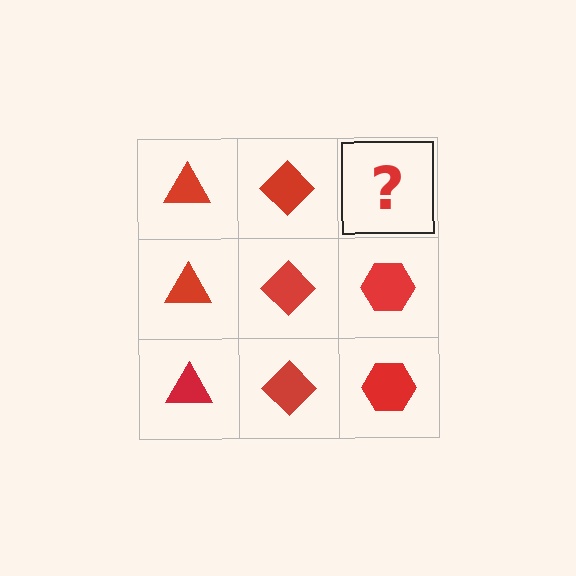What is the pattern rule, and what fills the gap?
The rule is that each column has a consistent shape. The gap should be filled with a red hexagon.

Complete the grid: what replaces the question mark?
The question mark should be replaced with a red hexagon.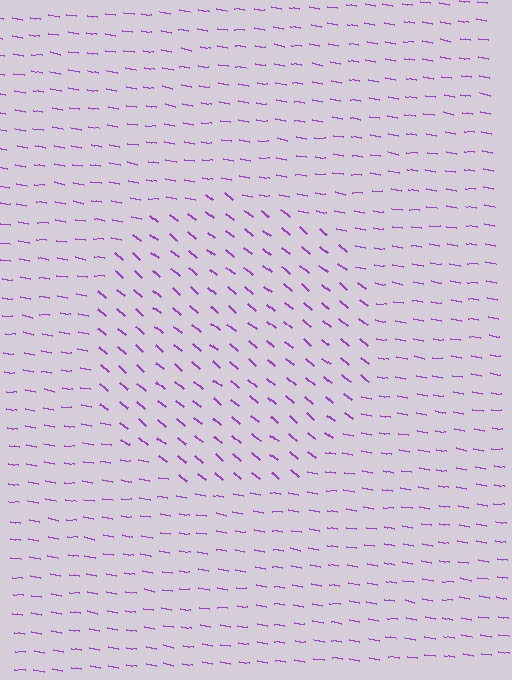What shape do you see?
I see a circle.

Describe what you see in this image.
The image is filled with small purple line segments. A circle region in the image has lines oriented differently from the surrounding lines, creating a visible texture boundary.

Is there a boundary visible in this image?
Yes, there is a texture boundary formed by a change in line orientation.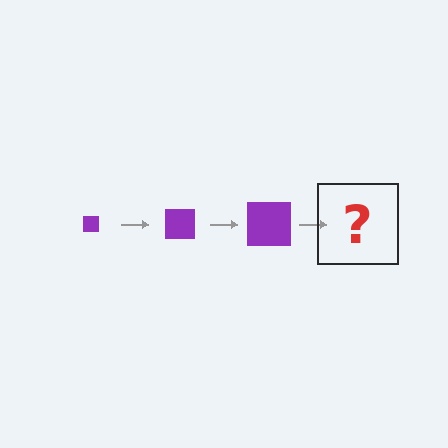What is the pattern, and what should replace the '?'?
The pattern is that the square gets progressively larger each step. The '?' should be a purple square, larger than the previous one.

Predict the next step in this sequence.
The next step is a purple square, larger than the previous one.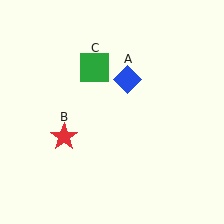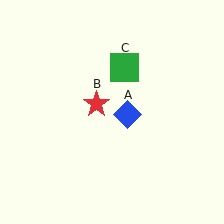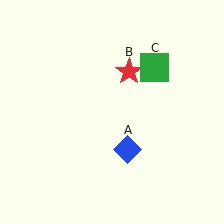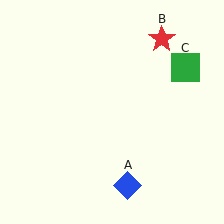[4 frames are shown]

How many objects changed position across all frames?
3 objects changed position: blue diamond (object A), red star (object B), green square (object C).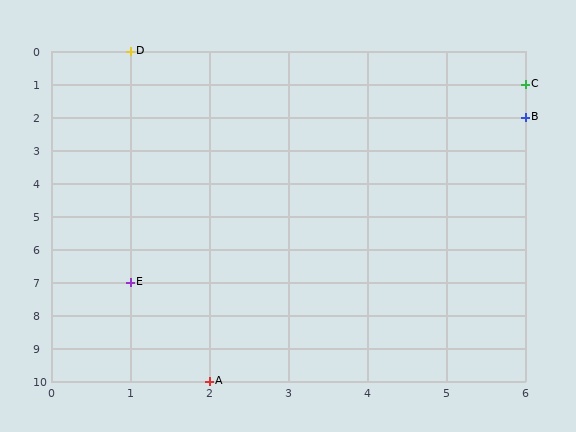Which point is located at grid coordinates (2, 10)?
Point A is at (2, 10).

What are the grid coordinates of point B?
Point B is at grid coordinates (6, 2).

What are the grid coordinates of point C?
Point C is at grid coordinates (6, 1).